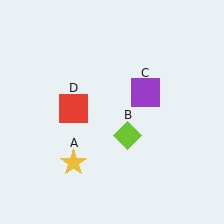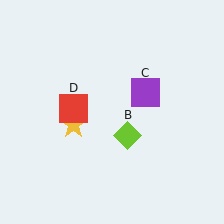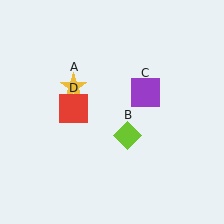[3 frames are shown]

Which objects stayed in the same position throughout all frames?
Lime diamond (object B) and purple square (object C) and red square (object D) remained stationary.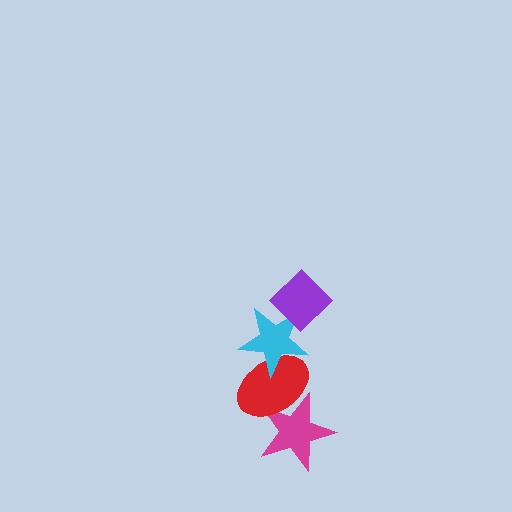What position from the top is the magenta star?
The magenta star is 4th from the top.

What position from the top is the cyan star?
The cyan star is 2nd from the top.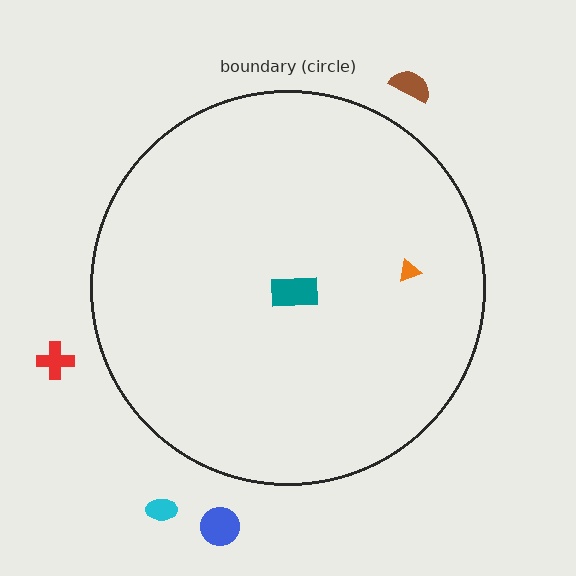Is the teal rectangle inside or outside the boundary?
Inside.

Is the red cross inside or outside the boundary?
Outside.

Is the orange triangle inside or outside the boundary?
Inside.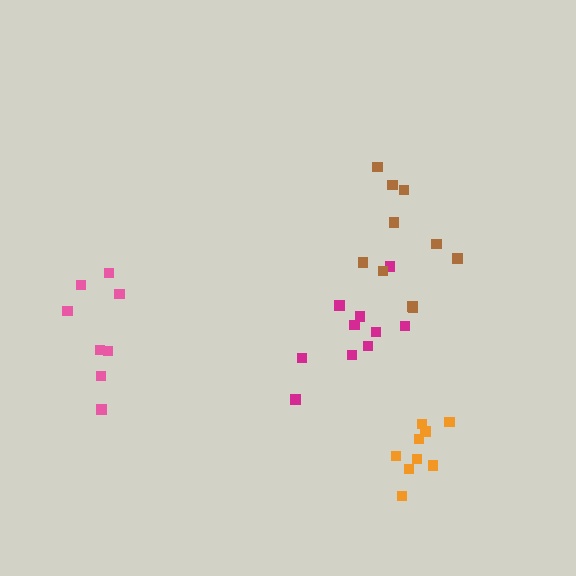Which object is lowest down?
The orange cluster is bottommost.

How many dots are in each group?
Group 1: 10 dots, Group 2: 10 dots, Group 3: 9 dots, Group 4: 8 dots (37 total).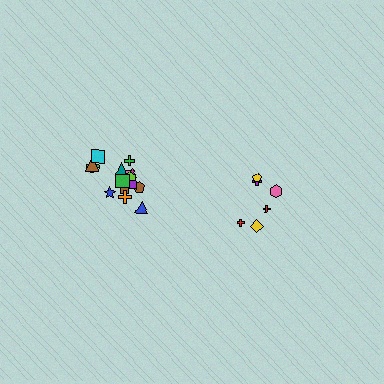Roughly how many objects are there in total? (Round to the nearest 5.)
Roughly 20 objects in total.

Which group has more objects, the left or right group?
The left group.